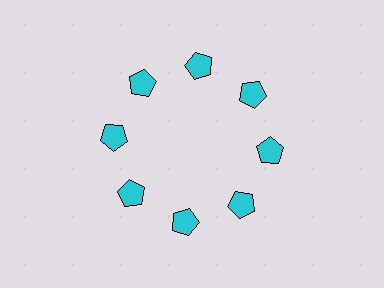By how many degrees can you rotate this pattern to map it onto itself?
The pattern maps onto itself every 45 degrees of rotation.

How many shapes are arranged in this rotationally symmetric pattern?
There are 8 shapes, arranged in 8 groups of 1.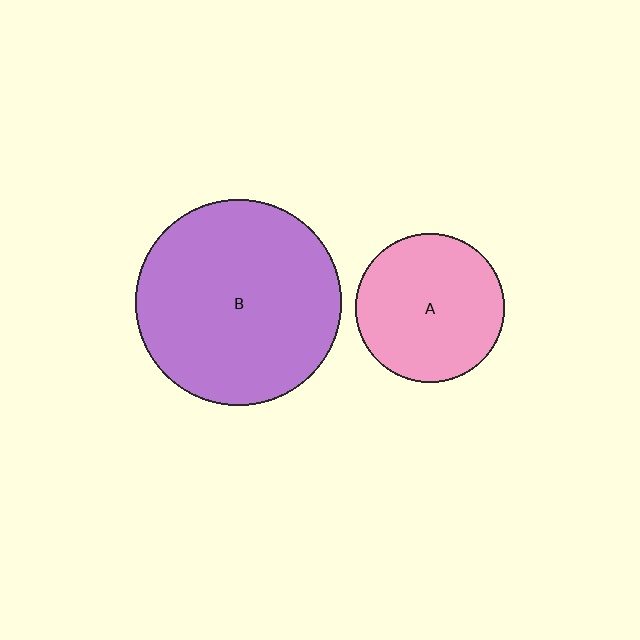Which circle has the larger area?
Circle B (purple).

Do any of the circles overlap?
No, none of the circles overlap.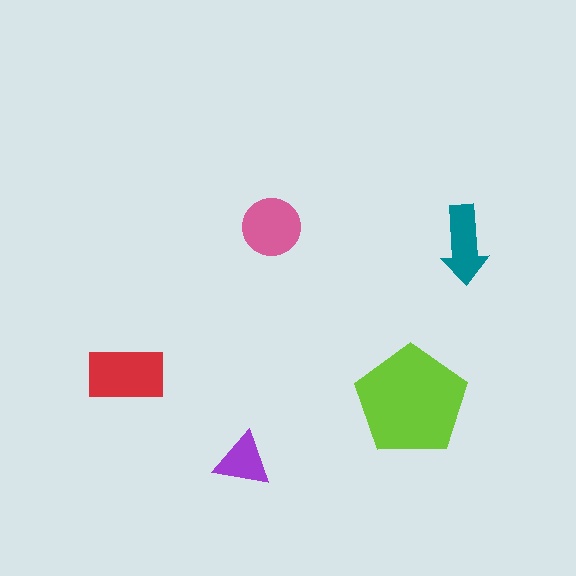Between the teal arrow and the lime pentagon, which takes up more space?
The lime pentagon.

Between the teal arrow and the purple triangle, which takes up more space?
The teal arrow.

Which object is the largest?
The lime pentagon.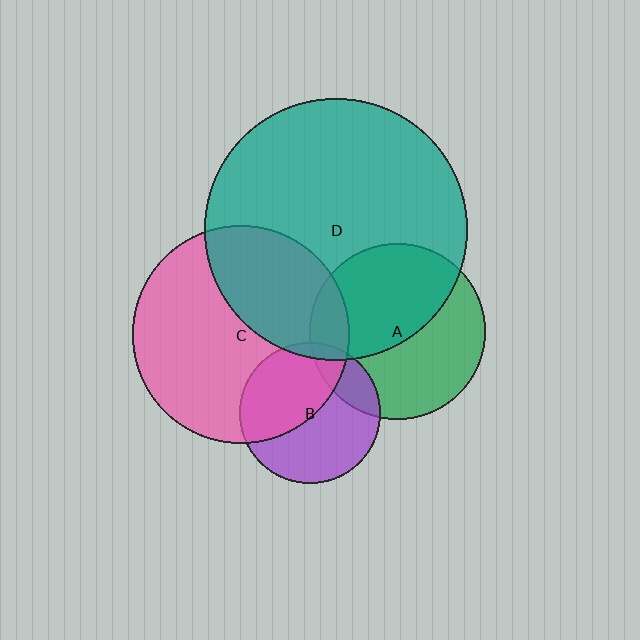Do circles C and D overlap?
Yes.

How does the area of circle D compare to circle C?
Approximately 1.5 times.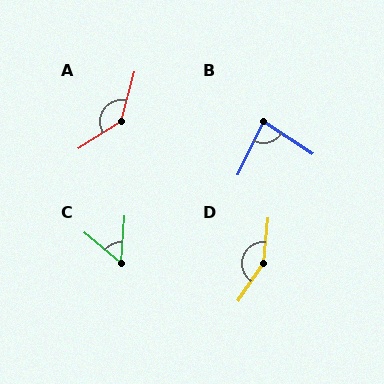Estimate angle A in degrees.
Approximately 137 degrees.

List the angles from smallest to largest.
C (54°), B (82°), A (137°), D (150°).